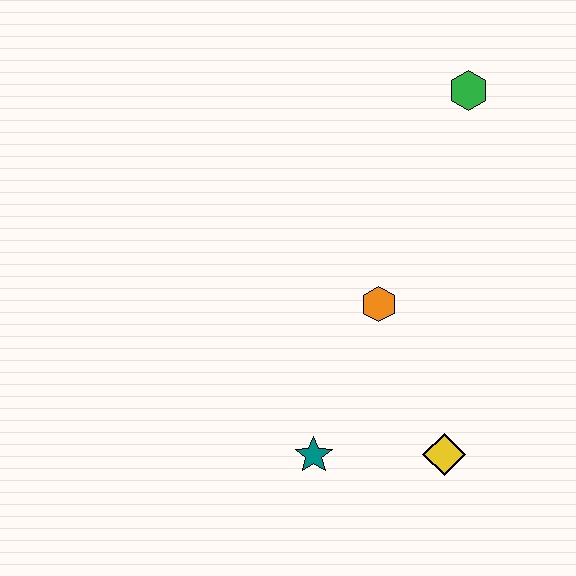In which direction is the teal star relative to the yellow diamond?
The teal star is to the left of the yellow diamond.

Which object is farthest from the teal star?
The green hexagon is farthest from the teal star.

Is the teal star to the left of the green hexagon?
Yes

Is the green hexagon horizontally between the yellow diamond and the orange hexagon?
No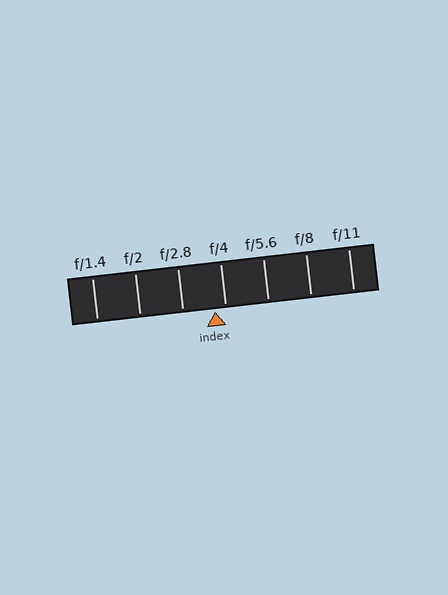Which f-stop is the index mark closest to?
The index mark is closest to f/4.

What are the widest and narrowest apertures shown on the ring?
The widest aperture shown is f/1.4 and the narrowest is f/11.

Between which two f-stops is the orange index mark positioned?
The index mark is between f/2.8 and f/4.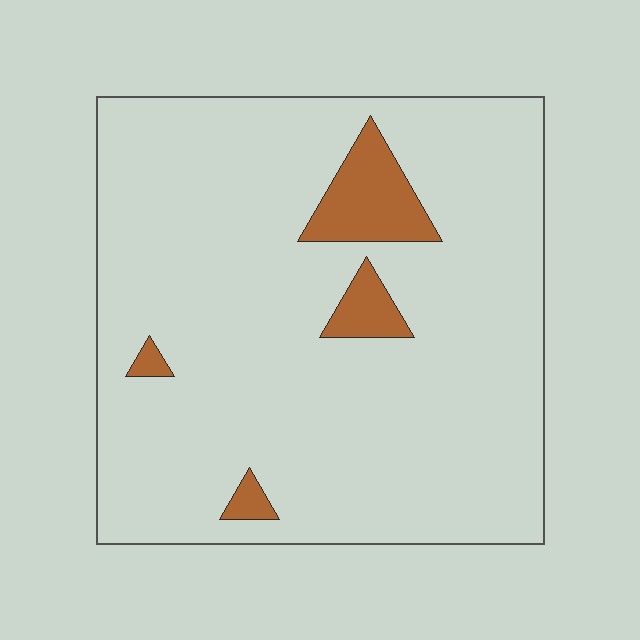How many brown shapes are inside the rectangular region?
4.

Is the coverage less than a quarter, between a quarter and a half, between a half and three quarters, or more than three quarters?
Less than a quarter.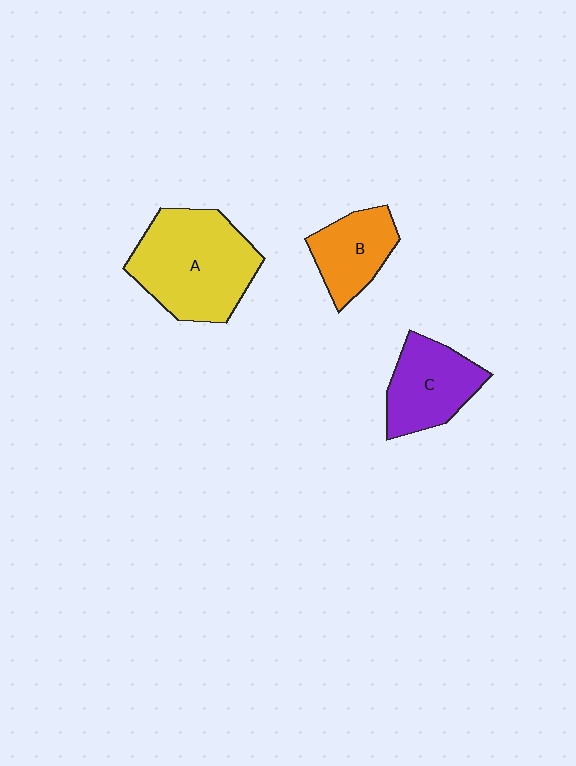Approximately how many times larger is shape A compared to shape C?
Approximately 1.6 times.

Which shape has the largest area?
Shape A (yellow).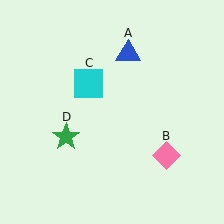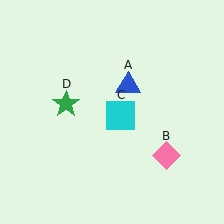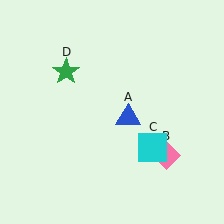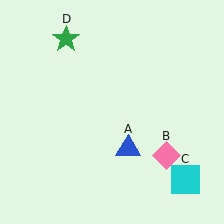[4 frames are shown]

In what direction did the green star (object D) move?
The green star (object D) moved up.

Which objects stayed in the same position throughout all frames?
Pink diamond (object B) remained stationary.